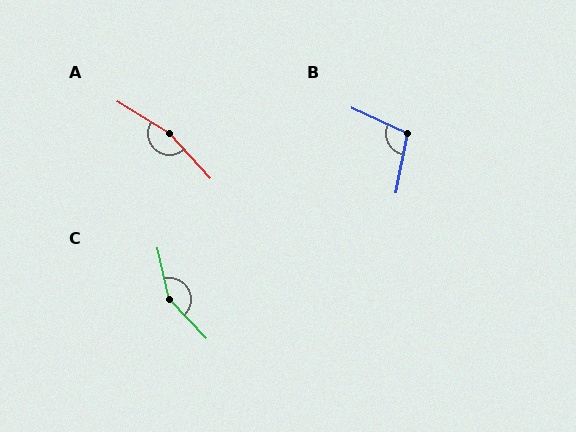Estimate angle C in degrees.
Approximately 150 degrees.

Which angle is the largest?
A, at approximately 164 degrees.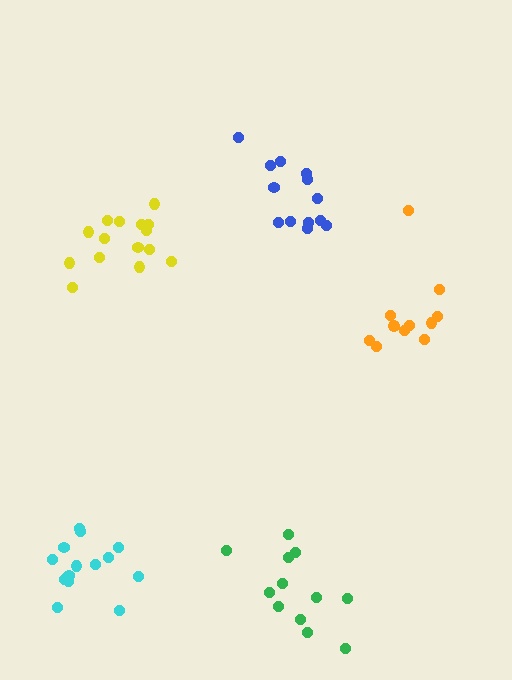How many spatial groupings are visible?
There are 5 spatial groupings.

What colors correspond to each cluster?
The clusters are colored: cyan, green, blue, yellow, orange.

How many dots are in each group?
Group 1: 14 dots, Group 2: 12 dots, Group 3: 13 dots, Group 4: 15 dots, Group 5: 11 dots (65 total).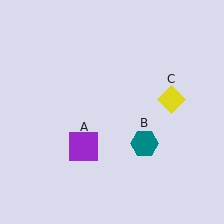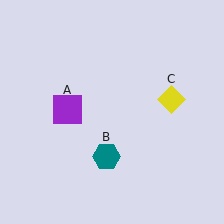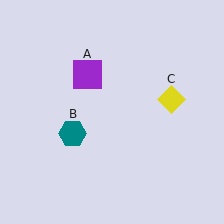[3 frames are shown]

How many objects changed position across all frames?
2 objects changed position: purple square (object A), teal hexagon (object B).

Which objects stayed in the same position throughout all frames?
Yellow diamond (object C) remained stationary.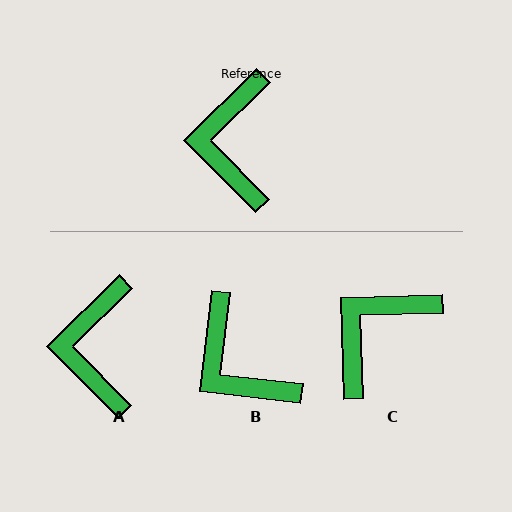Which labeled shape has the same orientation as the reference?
A.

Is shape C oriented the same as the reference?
No, it is off by about 43 degrees.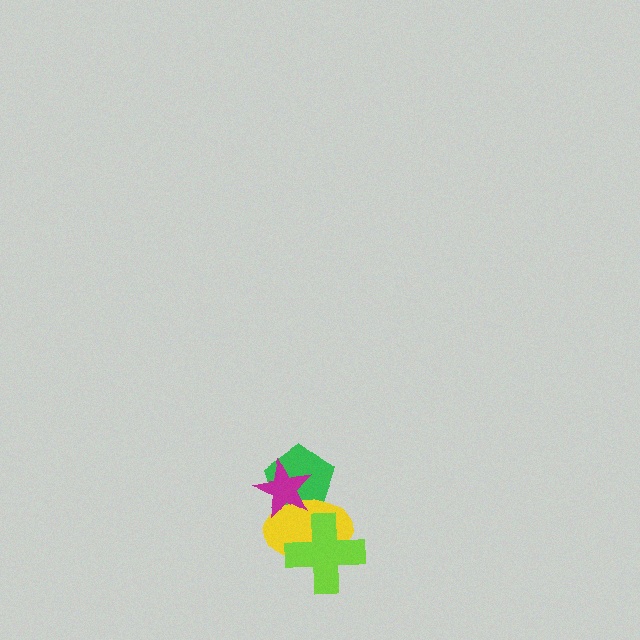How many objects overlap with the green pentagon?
2 objects overlap with the green pentagon.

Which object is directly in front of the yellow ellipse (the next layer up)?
The magenta star is directly in front of the yellow ellipse.